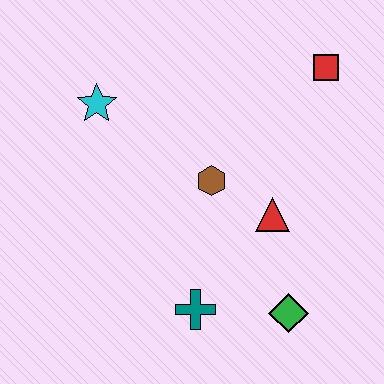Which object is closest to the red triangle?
The brown hexagon is closest to the red triangle.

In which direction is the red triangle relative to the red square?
The red triangle is below the red square.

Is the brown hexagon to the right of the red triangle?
No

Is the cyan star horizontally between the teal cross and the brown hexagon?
No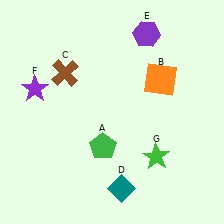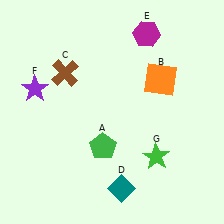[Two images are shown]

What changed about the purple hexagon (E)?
In Image 1, E is purple. In Image 2, it changed to magenta.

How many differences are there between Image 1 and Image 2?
There is 1 difference between the two images.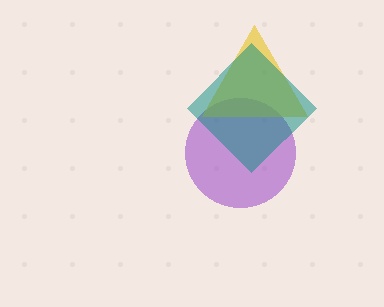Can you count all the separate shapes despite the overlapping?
Yes, there are 3 separate shapes.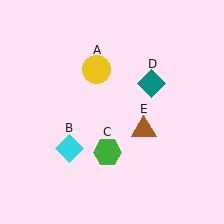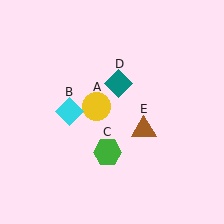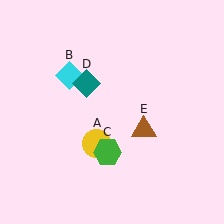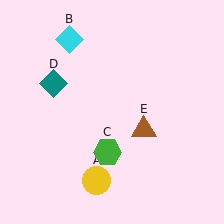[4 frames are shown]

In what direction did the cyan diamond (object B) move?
The cyan diamond (object B) moved up.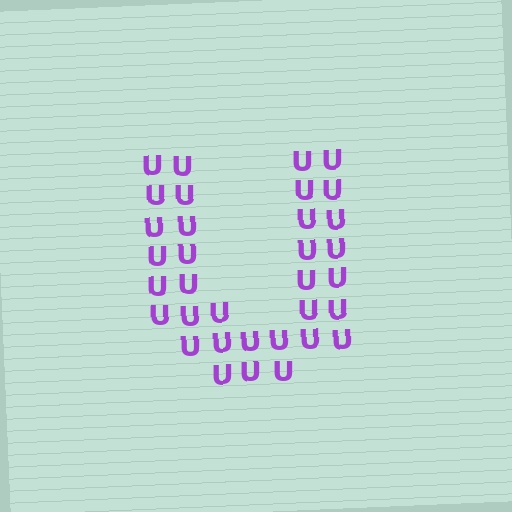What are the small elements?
The small elements are letter U's.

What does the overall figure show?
The overall figure shows the letter U.